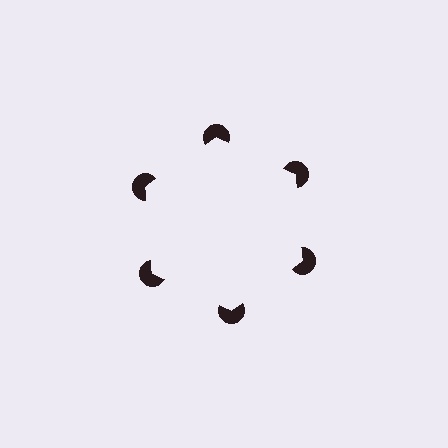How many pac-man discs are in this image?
There are 6 — one at each vertex of the illusory hexagon.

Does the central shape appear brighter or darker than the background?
It typically appears slightly brighter than the background, even though no actual brightness change is drawn.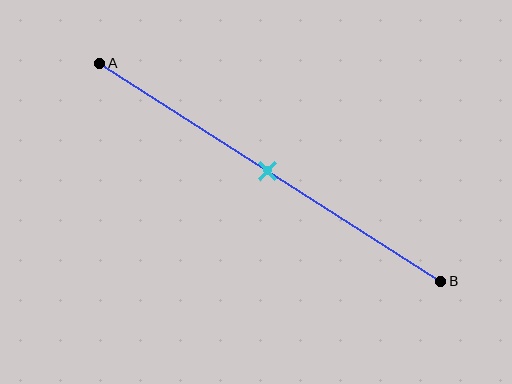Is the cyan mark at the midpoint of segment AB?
Yes, the mark is approximately at the midpoint.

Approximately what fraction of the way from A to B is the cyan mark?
The cyan mark is approximately 50% of the way from A to B.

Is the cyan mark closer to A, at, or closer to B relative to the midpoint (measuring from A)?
The cyan mark is approximately at the midpoint of segment AB.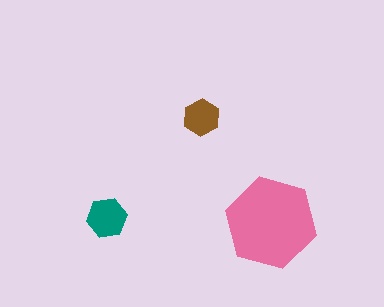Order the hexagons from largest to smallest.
the pink one, the teal one, the brown one.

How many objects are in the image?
There are 3 objects in the image.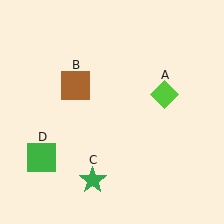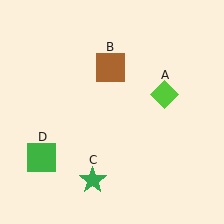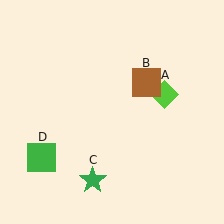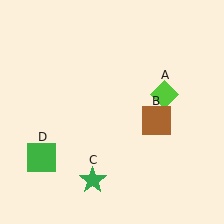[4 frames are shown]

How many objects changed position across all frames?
1 object changed position: brown square (object B).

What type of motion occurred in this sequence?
The brown square (object B) rotated clockwise around the center of the scene.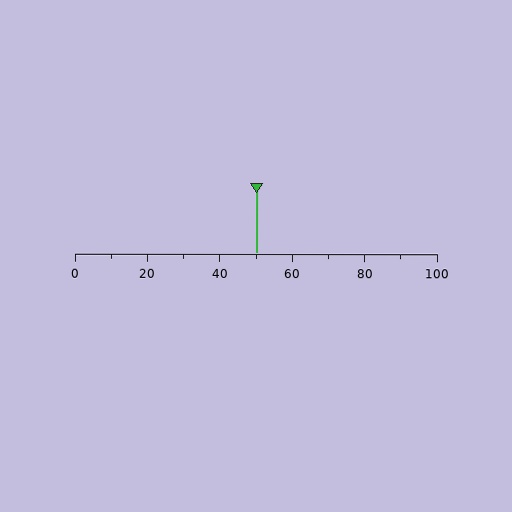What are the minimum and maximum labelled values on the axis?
The axis runs from 0 to 100.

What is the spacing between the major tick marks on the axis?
The major ticks are spaced 20 apart.